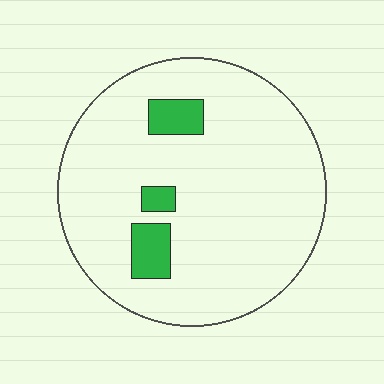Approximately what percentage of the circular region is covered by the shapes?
Approximately 10%.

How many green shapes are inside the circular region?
3.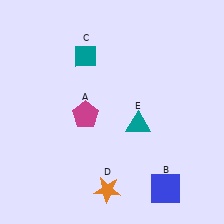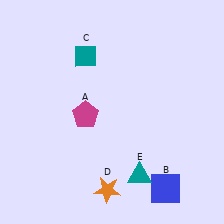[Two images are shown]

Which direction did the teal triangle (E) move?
The teal triangle (E) moved down.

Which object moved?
The teal triangle (E) moved down.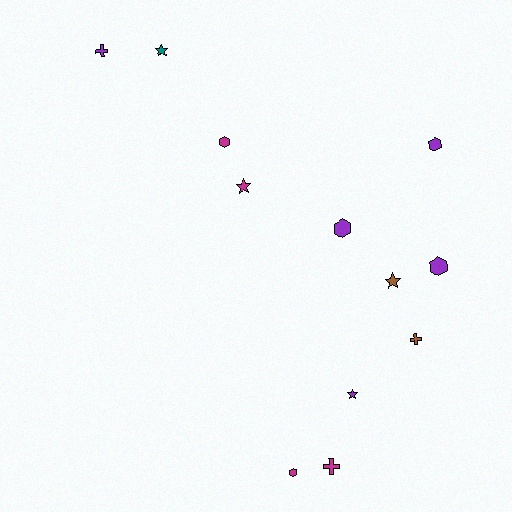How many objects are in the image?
There are 12 objects.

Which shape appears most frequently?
Hexagon, with 5 objects.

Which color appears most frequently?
Purple, with 5 objects.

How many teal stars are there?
There is 1 teal star.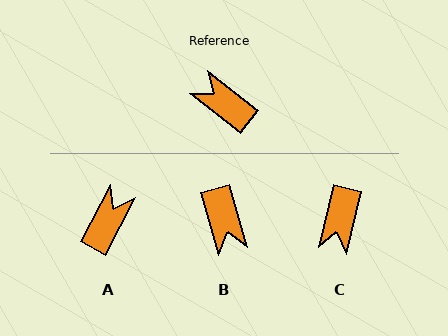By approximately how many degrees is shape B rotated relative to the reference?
Approximately 144 degrees counter-clockwise.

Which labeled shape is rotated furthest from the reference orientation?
B, about 144 degrees away.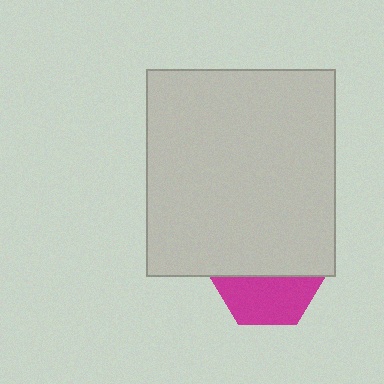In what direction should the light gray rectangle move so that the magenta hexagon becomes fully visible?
The light gray rectangle should move up. That is the shortest direction to clear the overlap and leave the magenta hexagon fully visible.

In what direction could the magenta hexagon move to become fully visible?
The magenta hexagon could move down. That would shift it out from behind the light gray rectangle entirely.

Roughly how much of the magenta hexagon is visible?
About half of it is visible (roughly 46%).